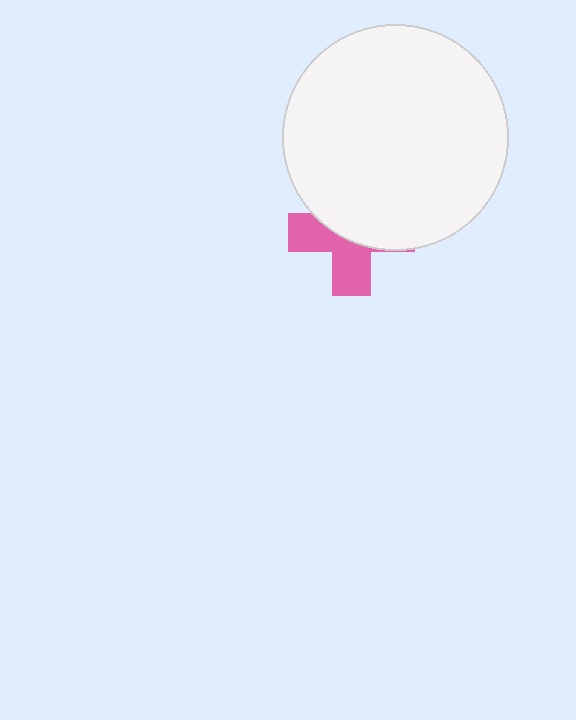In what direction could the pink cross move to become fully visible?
The pink cross could move down. That would shift it out from behind the white circle entirely.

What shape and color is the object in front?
The object in front is a white circle.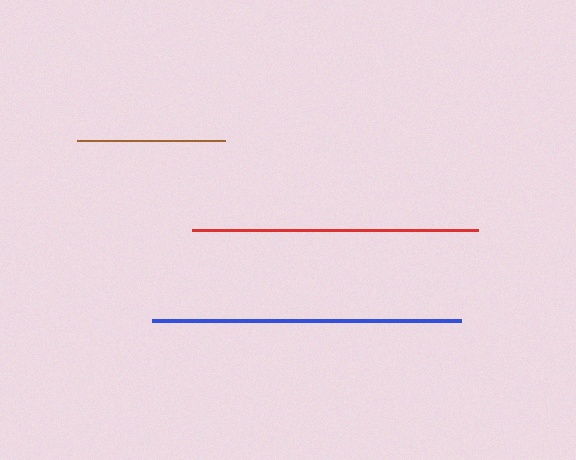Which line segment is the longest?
The blue line is the longest at approximately 309 pixels.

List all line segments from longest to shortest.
From longest to shortest: blue, red, brown.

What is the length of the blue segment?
The blue segment is approximately 309 pixels long.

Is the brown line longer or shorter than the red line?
The red line is longer than the brown line.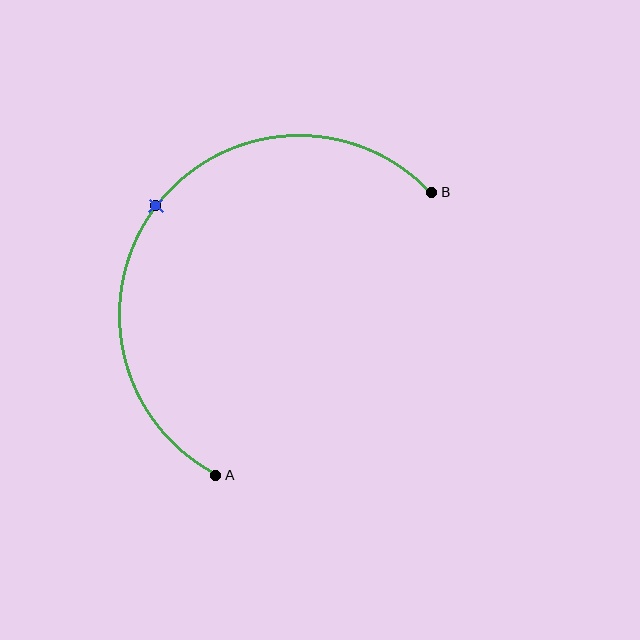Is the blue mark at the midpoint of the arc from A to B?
Yes. The blue mark lies on the arc at equal arc-length from both A and B — it is the arc midpoint.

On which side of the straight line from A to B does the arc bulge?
The arc bulges above and to the left of the straight line connecting A and B.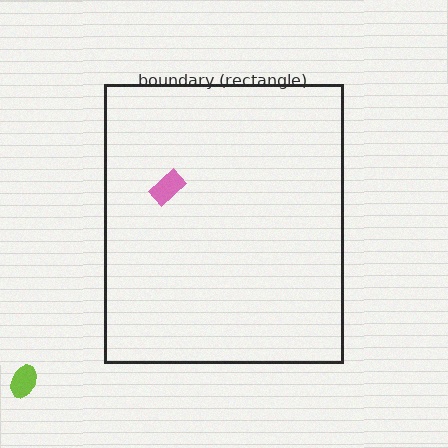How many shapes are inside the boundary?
1 inside, 1 outside.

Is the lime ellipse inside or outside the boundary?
Outside.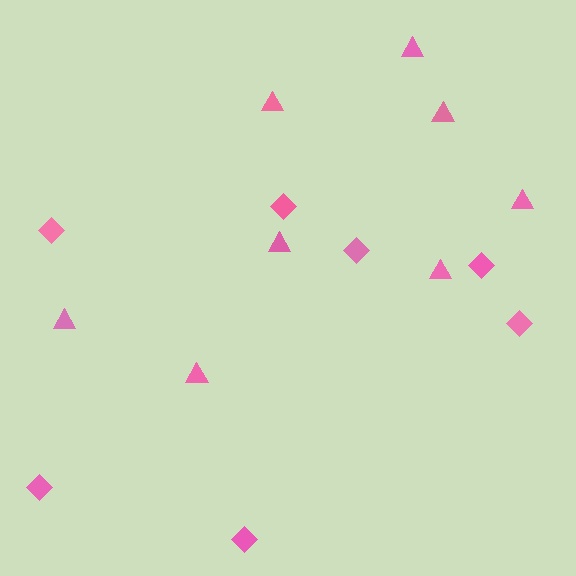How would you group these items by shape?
There are 2 groups: one group of diamonds (7) and one group of triangles (8).